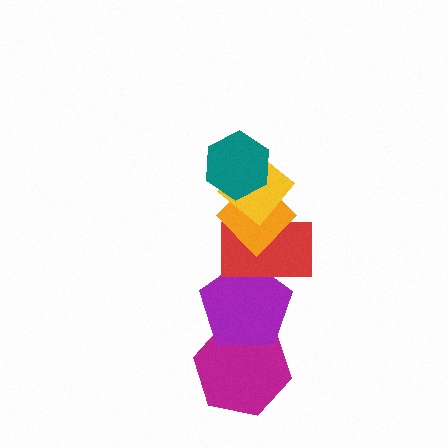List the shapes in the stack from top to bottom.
From top to bottom: the teal hexagon, the yellow diamond, the orange diamond, the red rectangle, the purple pentagon, the magenta hexagon.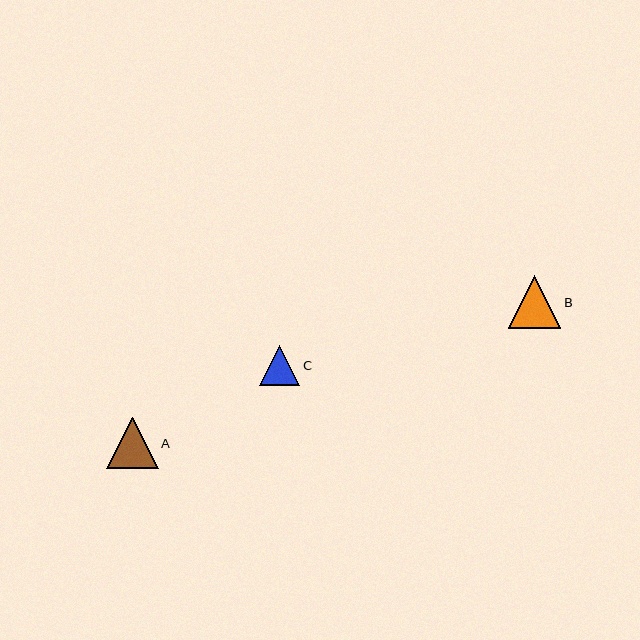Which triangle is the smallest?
Triangle C is the smallest with a size of approximately 40 pixels.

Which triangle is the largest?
Triangle B is the largest with a size of approximately 53 pixels.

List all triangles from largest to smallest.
From largest to smallest: B, A, C.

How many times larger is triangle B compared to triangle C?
Triangle B is approximately 1.3 times the size of triangle C.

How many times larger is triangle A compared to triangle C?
Triangle A is approximately 1.3 times the size of triangle C.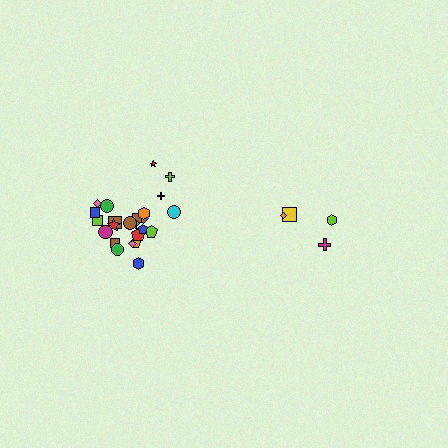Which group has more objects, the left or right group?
The left group.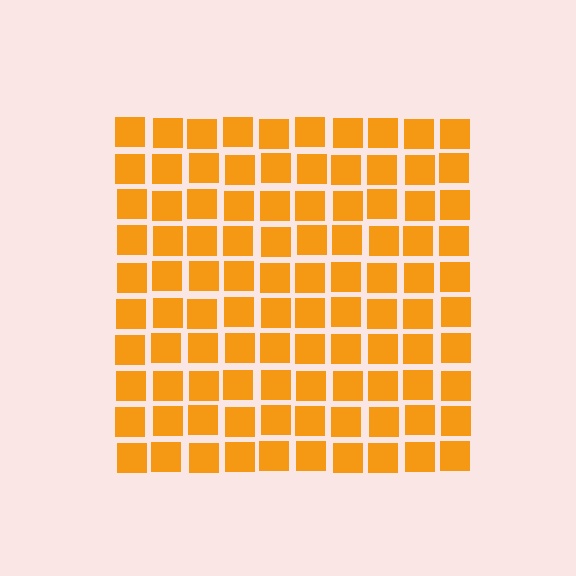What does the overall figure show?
The overall figure shows a square.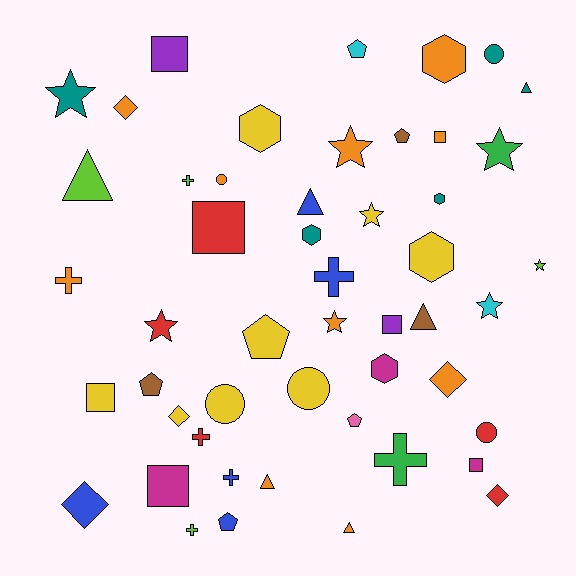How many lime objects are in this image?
There are 4 lime objects.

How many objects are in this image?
There are 50 objects.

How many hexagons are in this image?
There are 6 hexagons.